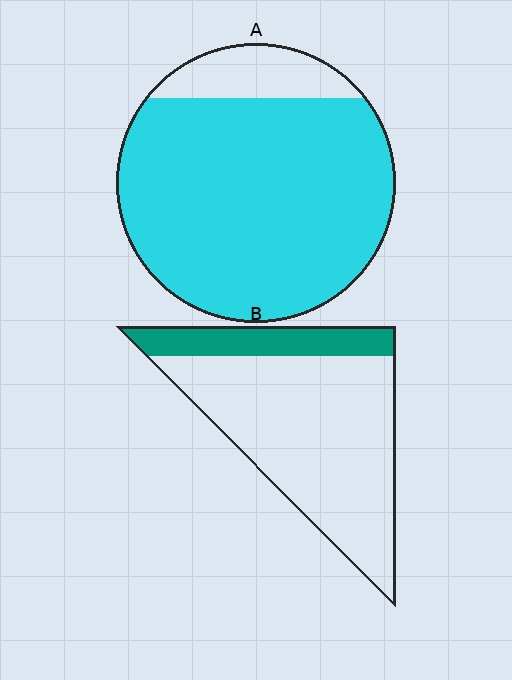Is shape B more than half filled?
No.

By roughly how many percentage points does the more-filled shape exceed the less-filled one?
By roughly 65 percentage points (A over B).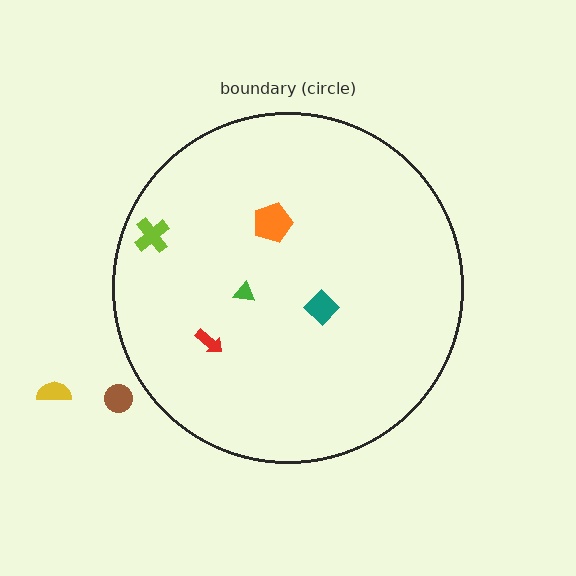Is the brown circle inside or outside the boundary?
Outside.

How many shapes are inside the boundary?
5 inside, 2 outside.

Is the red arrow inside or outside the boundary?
Inside.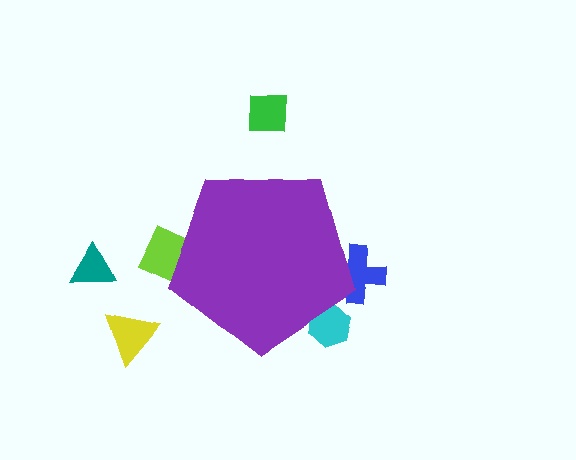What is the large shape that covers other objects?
A purple pentagon.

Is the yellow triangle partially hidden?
No, the yellow triangle is fully visible.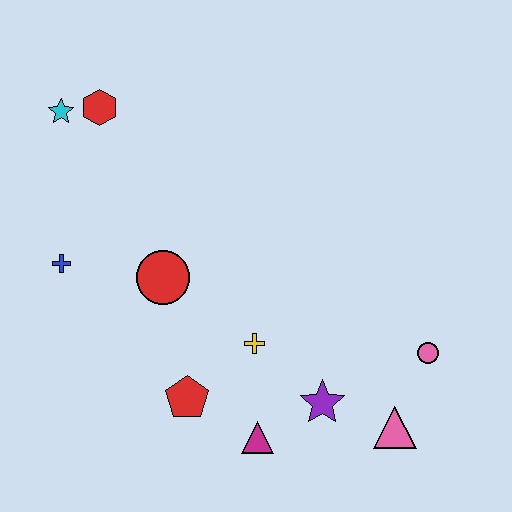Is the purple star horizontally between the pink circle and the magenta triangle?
Yes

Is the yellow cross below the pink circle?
No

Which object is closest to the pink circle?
The pink triangle is closest to the pink circle.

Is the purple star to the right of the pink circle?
No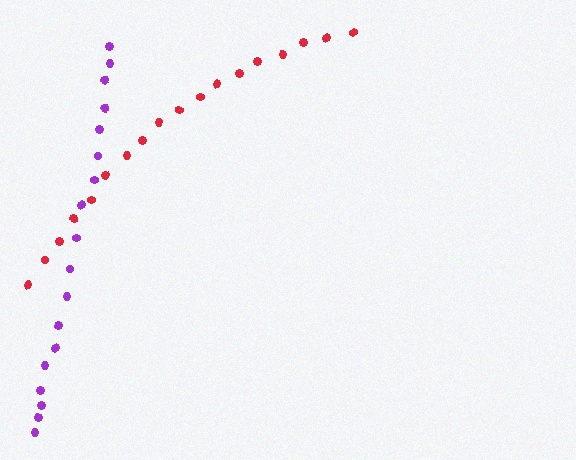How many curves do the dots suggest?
There are 2 distinct paths.